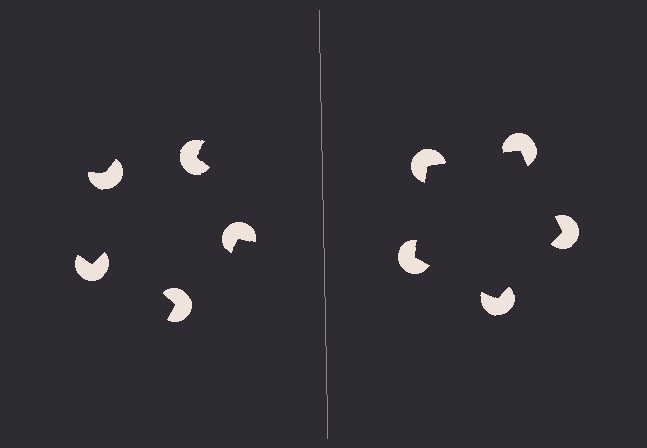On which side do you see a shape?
An illusory pentagon appears on the right side. On the left side the wedge cuts are rotated, so no coherent shape forms.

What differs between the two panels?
The pac-man discs are positioned identically on both sides; only the wedge orientations differ. On the right they align to a pentagon; on the left they are misaligned.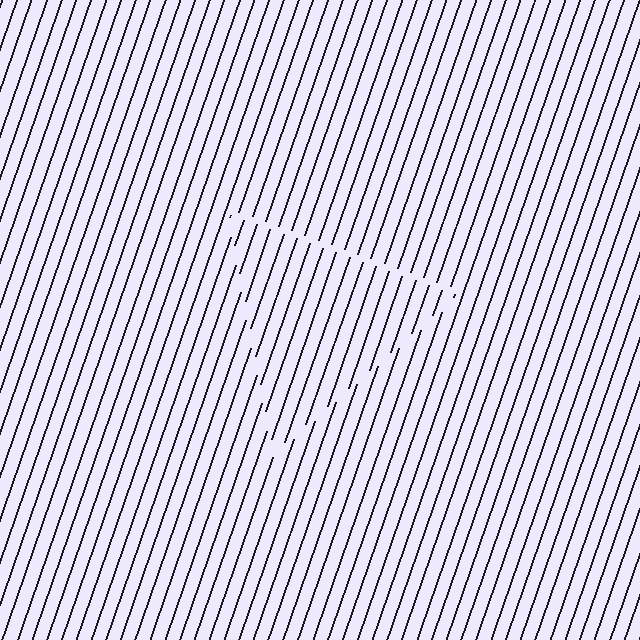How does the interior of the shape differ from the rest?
The interior of the shape contains the same grating, shifted by half a period — the contour is defined by the phase discontinuity where line-ends from the inner and outer gratings abut.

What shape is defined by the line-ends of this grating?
An illusory triangle. The interior of the shape contains the same grating, shifted by half a period — the contour is defined by the phase discontinuity where line-ends from the inner and outer gratings abut.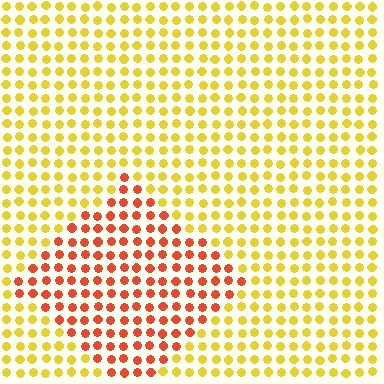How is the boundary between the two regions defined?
The boundary is defined purely by a slight shift in hue (about 46 degrees). Spacing, size, and orientation are identical on both sides.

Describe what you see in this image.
The image is filled with small yellow elements in a uniform arrangement. A diamond-shaped region is visible where the elements are tinted to a slightly different hue, forming a subtle color boundary.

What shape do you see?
I see a diamond.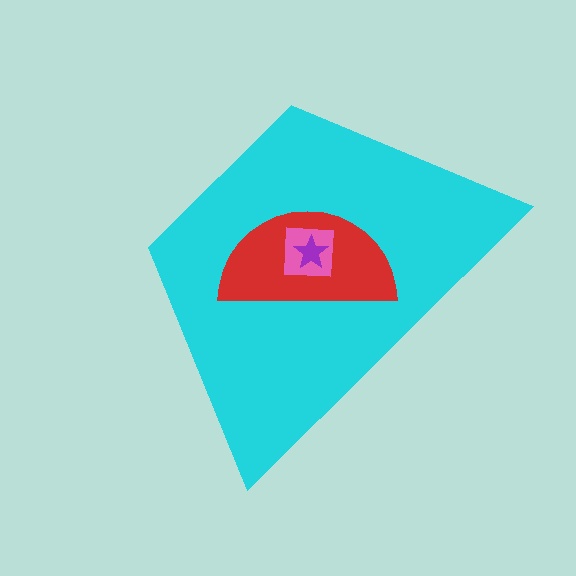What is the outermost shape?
The cyan trapezoid.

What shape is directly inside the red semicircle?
The pink square.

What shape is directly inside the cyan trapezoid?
The red semicircle.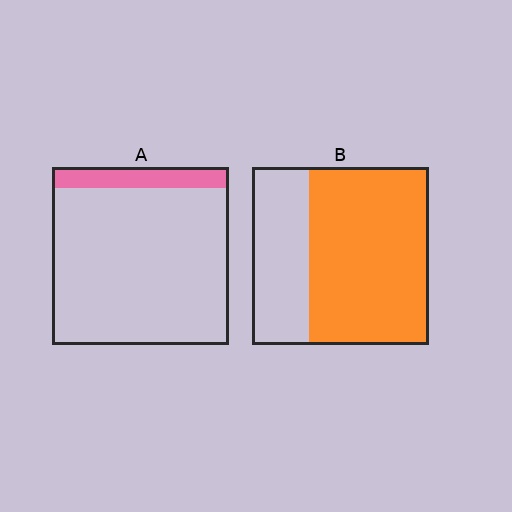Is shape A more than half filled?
No.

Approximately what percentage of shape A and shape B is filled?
A is approximately 10% and B is approximately 70%.